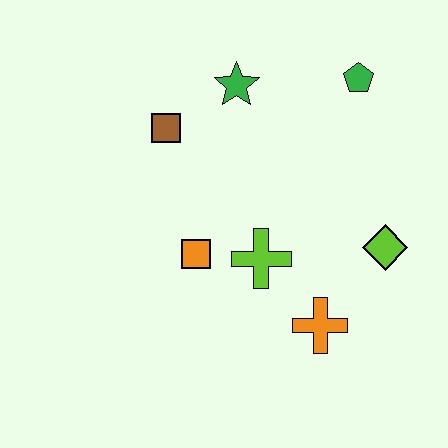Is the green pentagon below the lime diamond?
No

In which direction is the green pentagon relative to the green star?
The green pentagon is to the right of the green star.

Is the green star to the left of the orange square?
No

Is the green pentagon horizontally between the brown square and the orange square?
No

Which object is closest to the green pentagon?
The green star is closest to the green pentagon.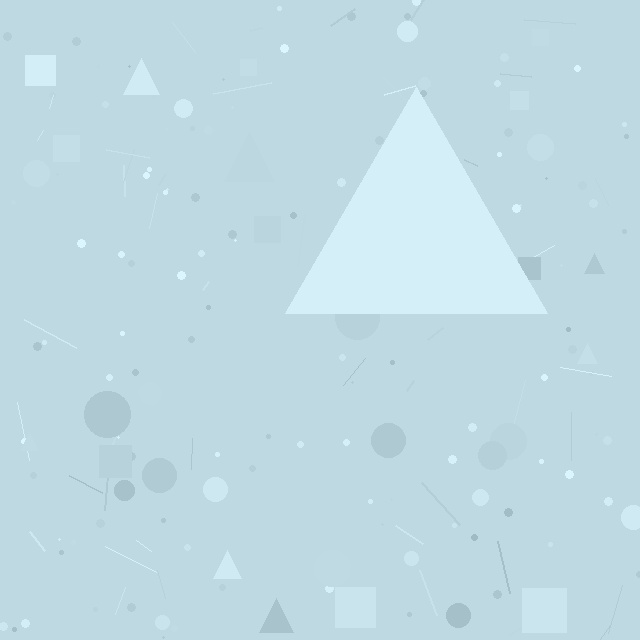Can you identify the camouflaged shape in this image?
The camouflaged shape is a triangle.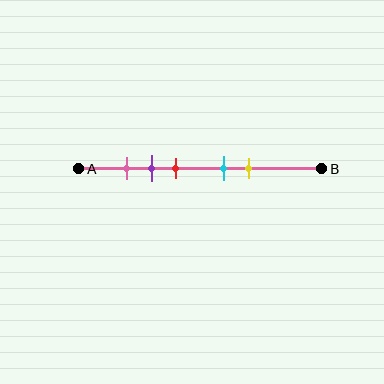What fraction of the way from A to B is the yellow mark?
The yellow mark is approximately 70% (0.7) of the way from A to B.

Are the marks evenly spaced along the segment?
No, the marks are not evenly spaced.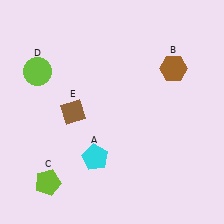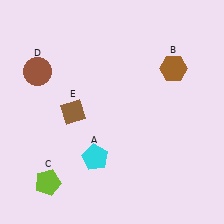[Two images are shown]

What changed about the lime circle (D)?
In Image 1, D is lime. In Image 2, it changed to brown.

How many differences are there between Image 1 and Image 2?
There is 1 difference between the two images.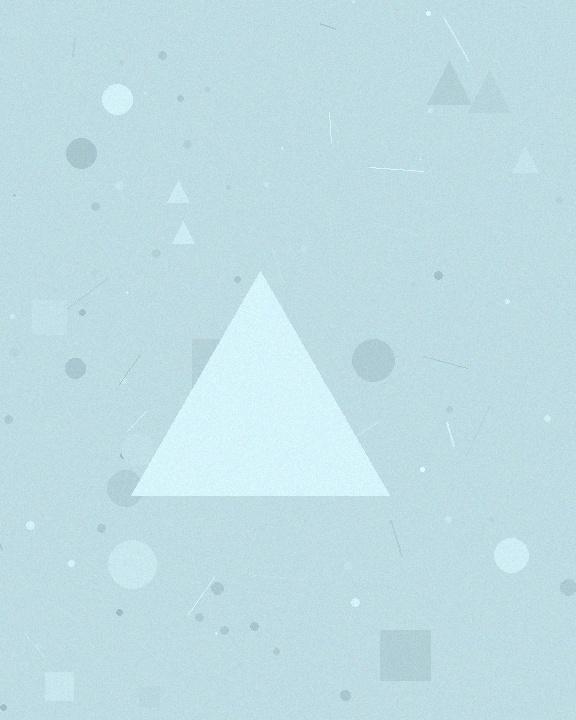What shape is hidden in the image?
A triangle is hidden in the image.